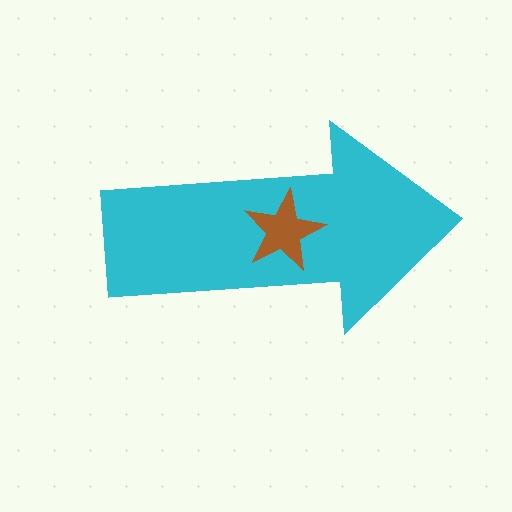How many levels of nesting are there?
2.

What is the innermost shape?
The brown star.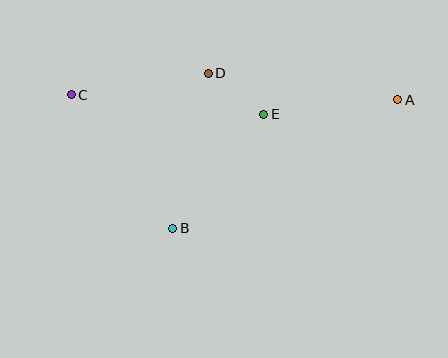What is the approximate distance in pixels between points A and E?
The distance between A and E is approximately 135 pixels.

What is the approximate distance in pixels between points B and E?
The distance between B and E is approximately 145 pixels.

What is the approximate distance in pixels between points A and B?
The distance between A and B is approximately 259 pixels.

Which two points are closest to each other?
Points D and E are closest to each other.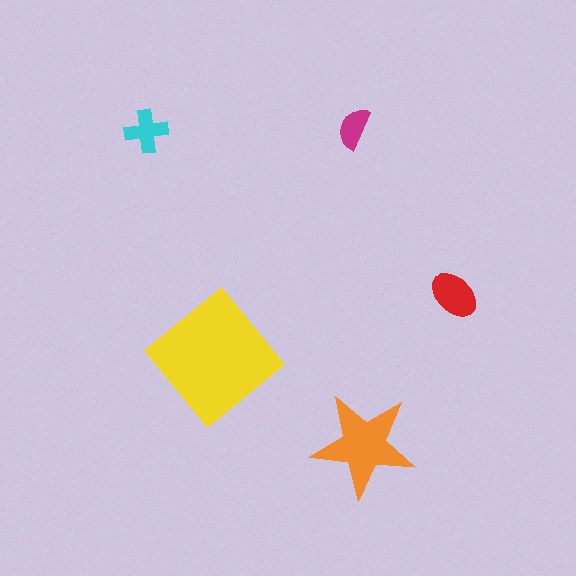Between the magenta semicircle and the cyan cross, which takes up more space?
The cyan cross.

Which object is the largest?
The yellow diamond.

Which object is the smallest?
The magenta semicircle.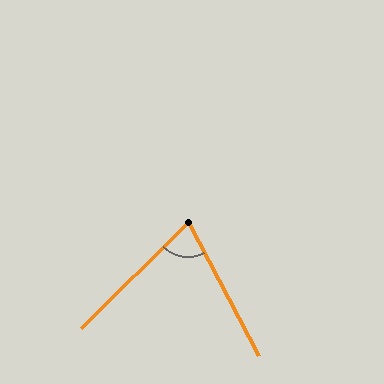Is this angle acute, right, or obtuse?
It is acute.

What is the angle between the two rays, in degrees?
Approximately 73 degrees.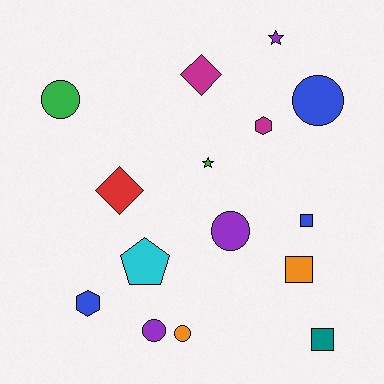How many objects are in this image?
There are 15 objects.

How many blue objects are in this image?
There are 3 blue objects.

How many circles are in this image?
There are 5 circles.